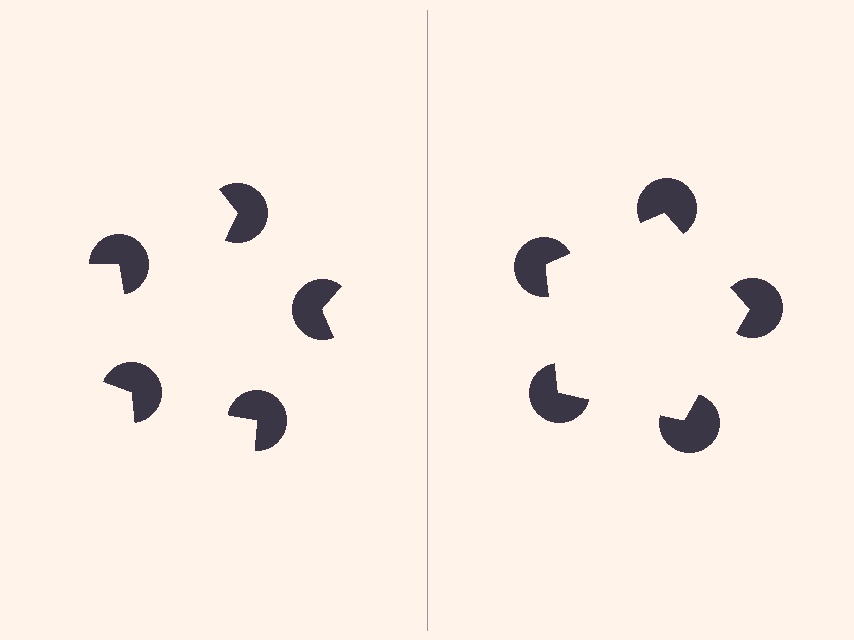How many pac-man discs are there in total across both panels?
10 — 5 on each side.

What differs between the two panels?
The pac-man discs are positioned identically on both sides; only the wedge orientations differ. On the right they align to a pentagon; on the left they are misaligned.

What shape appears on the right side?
An illusory pentagon.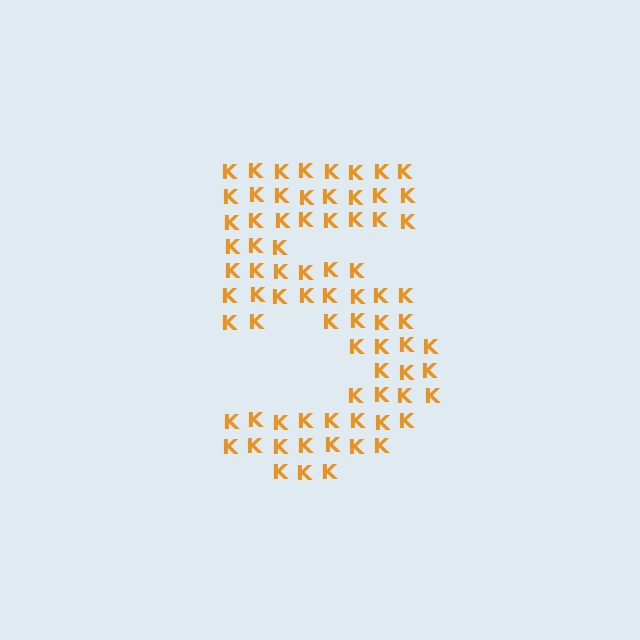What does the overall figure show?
The overall figure shows the digit 5.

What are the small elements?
The small elements are letter K's.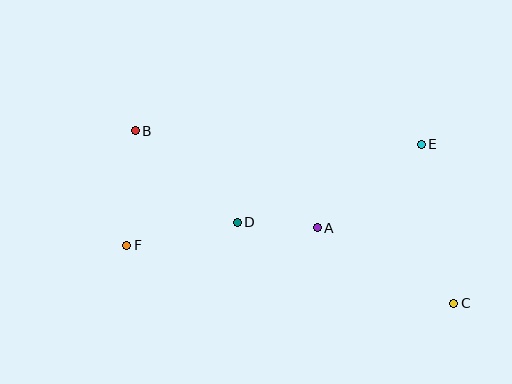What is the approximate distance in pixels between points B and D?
The distance between B and D is approximately 137 pixels.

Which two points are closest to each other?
Points A and D are closest to each other.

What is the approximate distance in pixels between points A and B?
The distance between A and B is approximately 206 pixels.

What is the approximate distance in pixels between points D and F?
The distance between D and F is approximately 113 pixels.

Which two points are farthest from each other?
Points B and C are farthest from each other.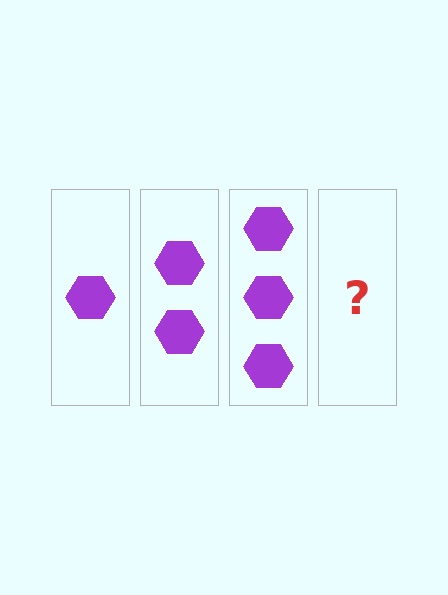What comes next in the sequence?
The next element should be 4 hexagons.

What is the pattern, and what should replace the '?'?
The pattern is that each step adds one more hexagon. The '?' should be 4 hexagons.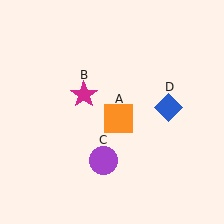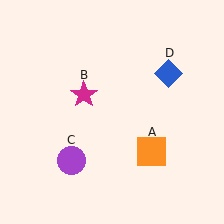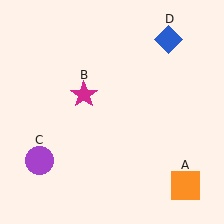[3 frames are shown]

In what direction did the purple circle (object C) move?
The purple circle (object C) moved left.